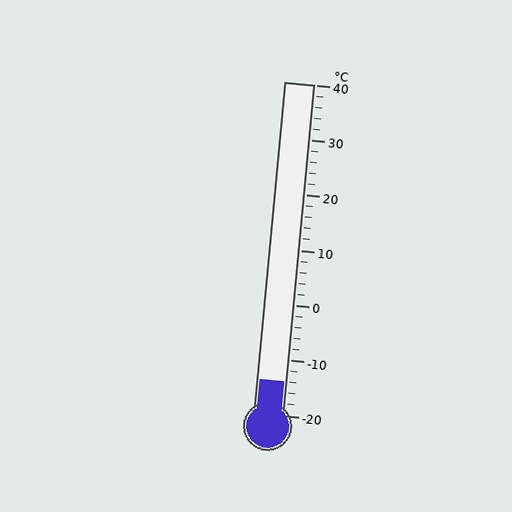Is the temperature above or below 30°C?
The temperature is below 30°C.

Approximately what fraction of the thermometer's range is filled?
The thermometer is filled to approximately 10% of its range.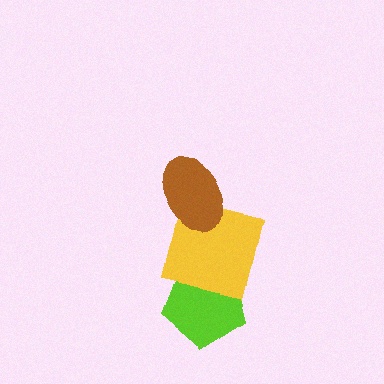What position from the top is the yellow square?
The yellow square is 2nd from the top.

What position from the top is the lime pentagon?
The lime pentagon is 3rd from the top.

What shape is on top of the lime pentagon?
The yellow square is on top of the lime pentagon.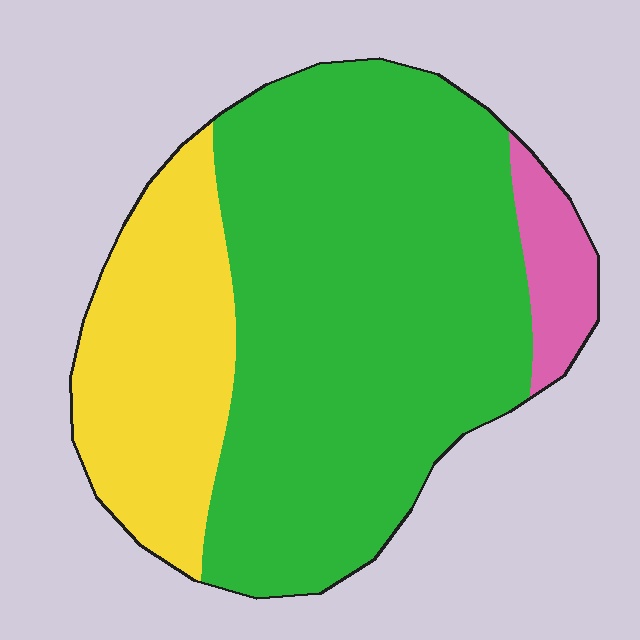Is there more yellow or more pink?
Yellow.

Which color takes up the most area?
Green, at roughly 70%.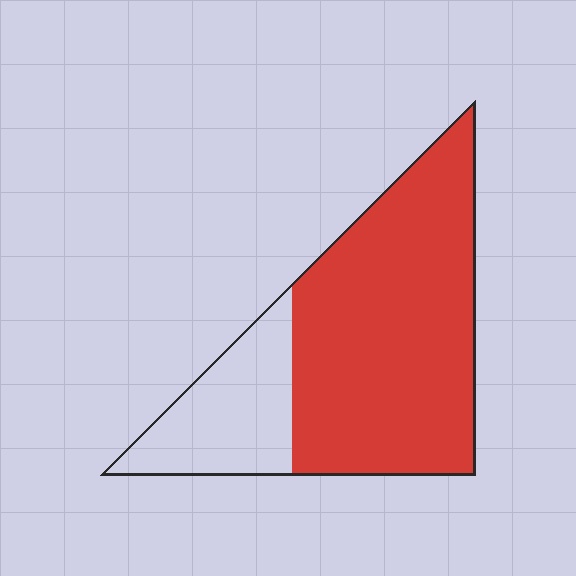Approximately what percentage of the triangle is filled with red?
Approximately 75%.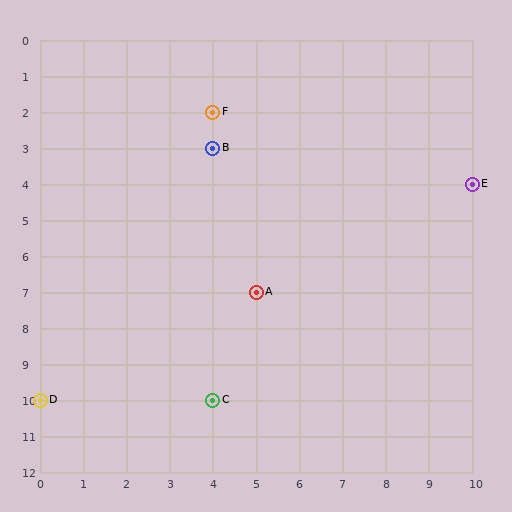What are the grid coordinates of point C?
Point C is at grid coordinates (4, 10).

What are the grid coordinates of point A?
Point A is at grid coordinates (5, 7).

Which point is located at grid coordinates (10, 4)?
Point E is at (10, 4).